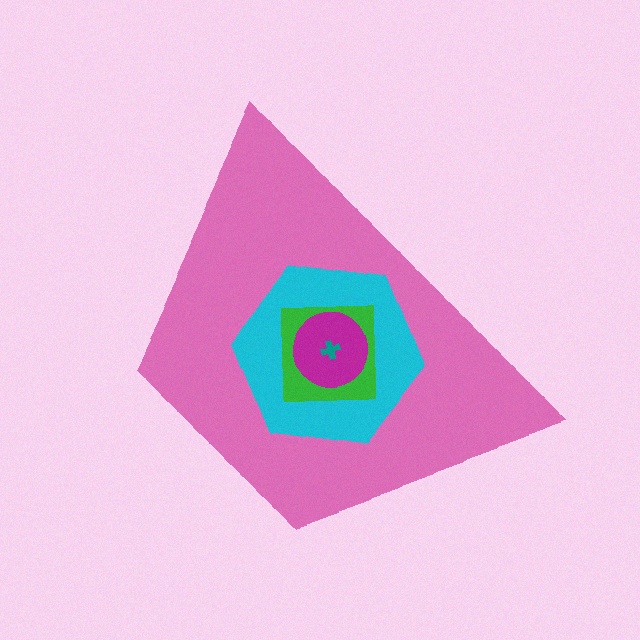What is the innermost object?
The teal cross.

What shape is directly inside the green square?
The magenta circle.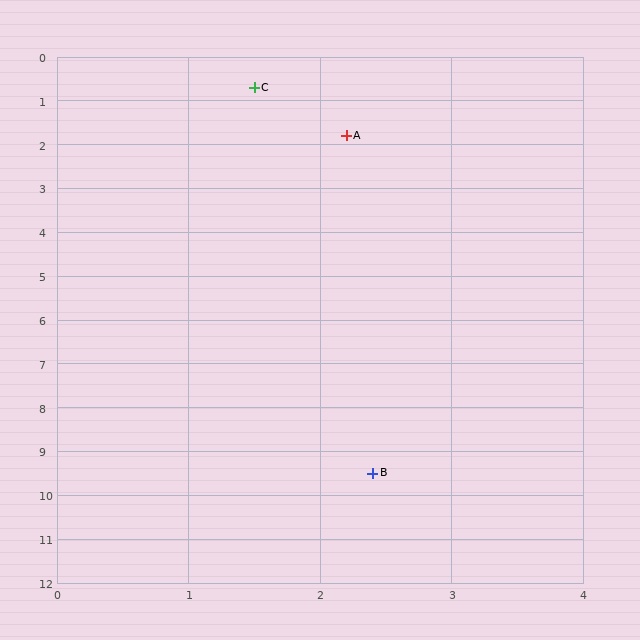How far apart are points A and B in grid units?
Points A and B are about 7.7 grid units apart.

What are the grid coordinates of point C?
Point C is at approximately (1.5, 0.7).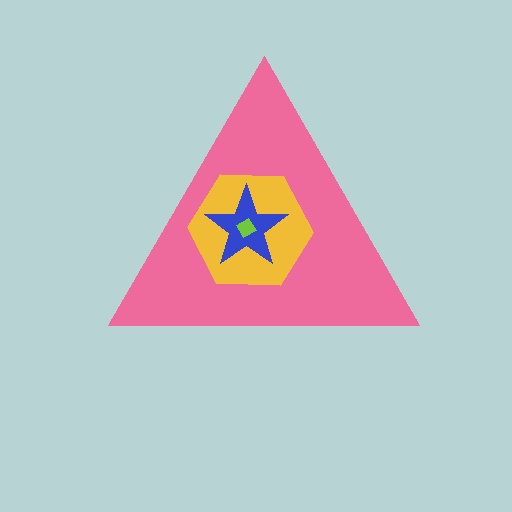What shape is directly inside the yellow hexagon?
The blue star.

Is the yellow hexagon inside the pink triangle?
Yes.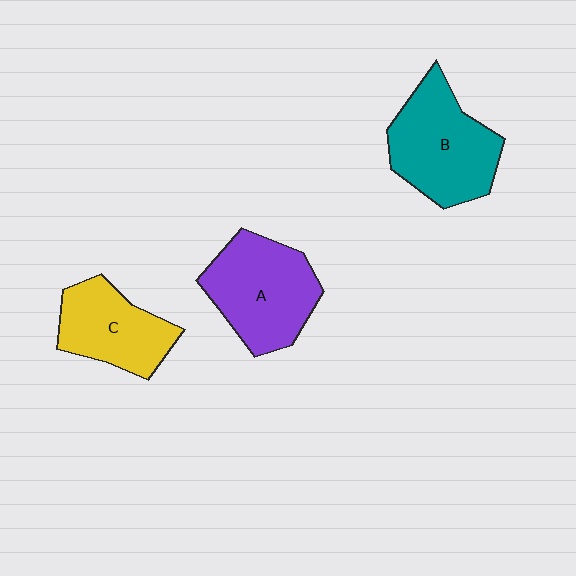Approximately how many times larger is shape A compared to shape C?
Approximately 1.3 times.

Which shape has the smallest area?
Shape C (yellow).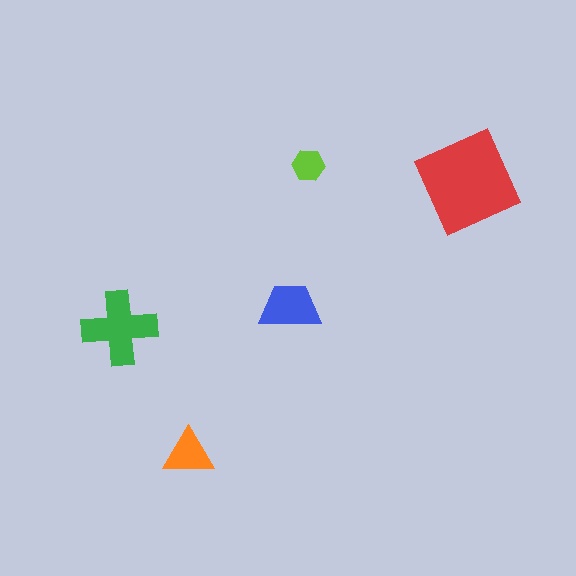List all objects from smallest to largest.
The lime hexagon, the orange triangle, the blue trapezoid, the green cross, the red square.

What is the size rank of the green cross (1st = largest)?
2nd.